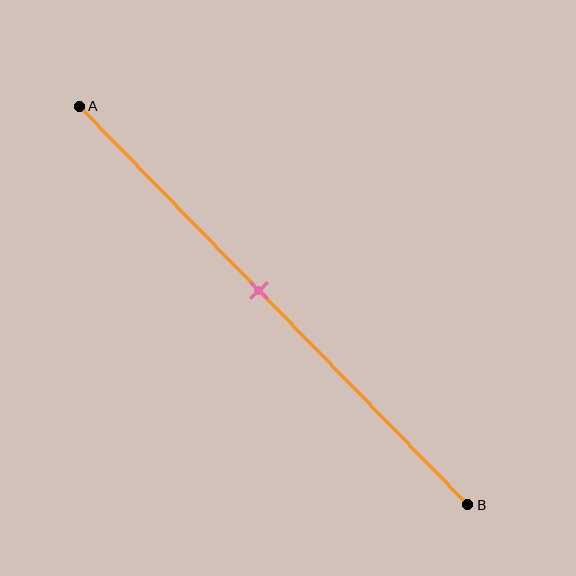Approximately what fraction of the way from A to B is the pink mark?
The pink mark is approximately 45% of the way from A to B.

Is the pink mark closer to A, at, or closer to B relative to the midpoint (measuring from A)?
The pink mark is closer to point A than the midpoint of segment AB.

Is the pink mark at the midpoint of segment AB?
No, the mark is at about 45% from A, not at the 50% midpoint.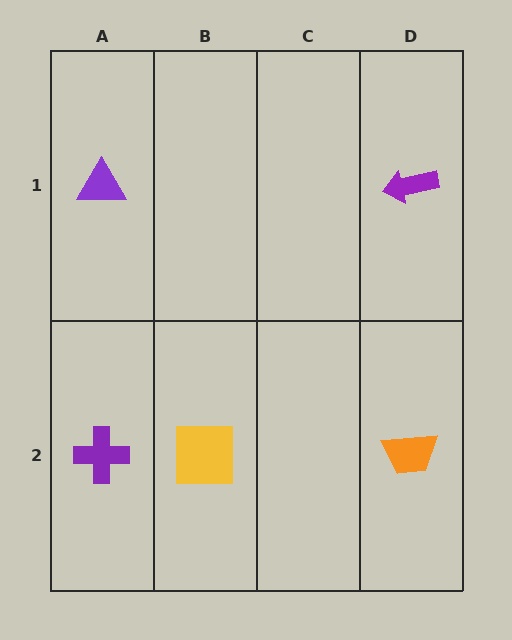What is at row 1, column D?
A purple arrow.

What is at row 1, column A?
A purple triangle.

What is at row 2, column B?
A yellow square.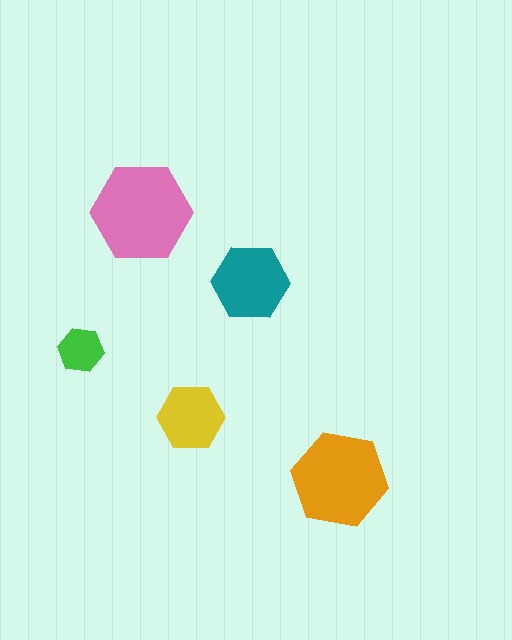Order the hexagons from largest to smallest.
the pink one, the orange one, the teal one, the yellow one, the green one.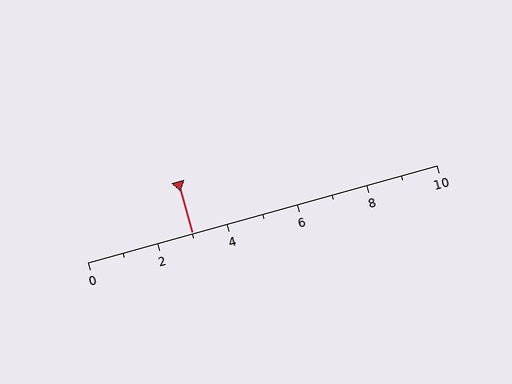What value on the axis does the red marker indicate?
The marker indicates approximately 3.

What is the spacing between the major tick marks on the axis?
The major ticks are spaced 2 apart.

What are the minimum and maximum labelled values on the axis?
The axis runs from 0 to 10.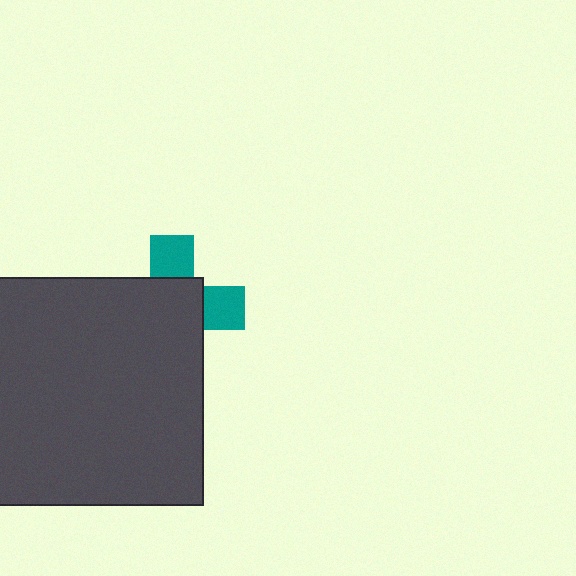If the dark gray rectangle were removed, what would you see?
You would see the complete teal cross.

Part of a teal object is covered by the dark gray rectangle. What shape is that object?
It is a cross.